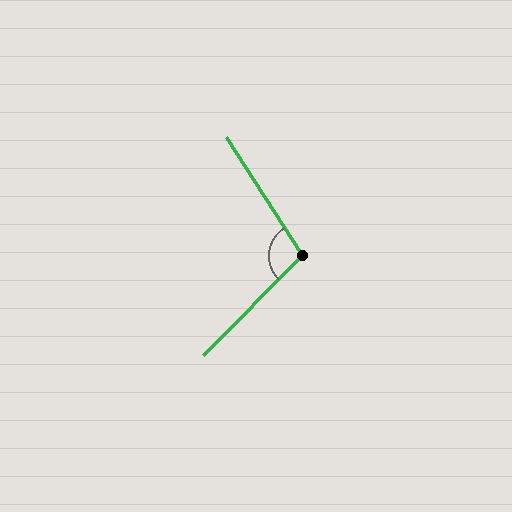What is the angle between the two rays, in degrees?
Approximately 102 degrees.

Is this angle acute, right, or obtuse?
It is obtuse.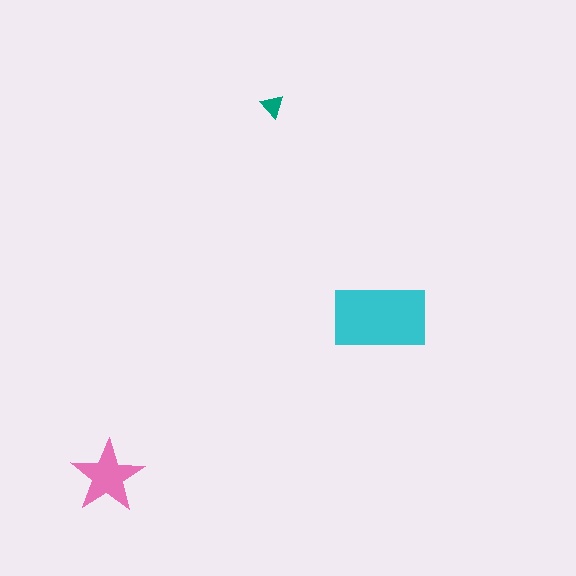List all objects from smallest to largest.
The teal triangle, the pink star, the cyan rectangle.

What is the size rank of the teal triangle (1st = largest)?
3rd.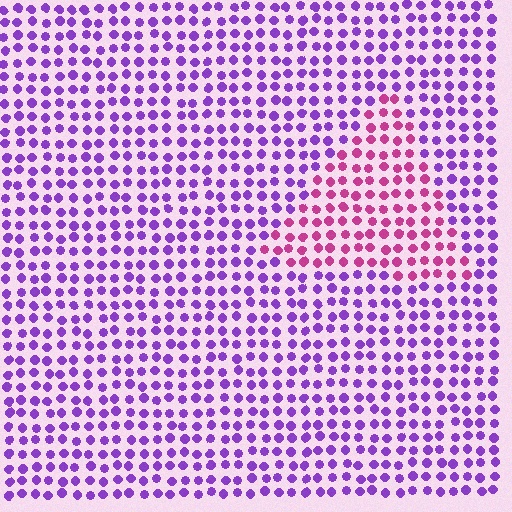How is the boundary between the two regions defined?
The boundary is defined purely by a slight shift in hue (about 48 degrees). Spacing, size, and orientation are identical on both sides.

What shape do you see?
I see a triangle.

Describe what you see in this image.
The image is filled with small purple elements in a uniform arrangement. A triangle-shaped region is visible where the elements are tinted to a slightly different hue, forming a subtle color boundary.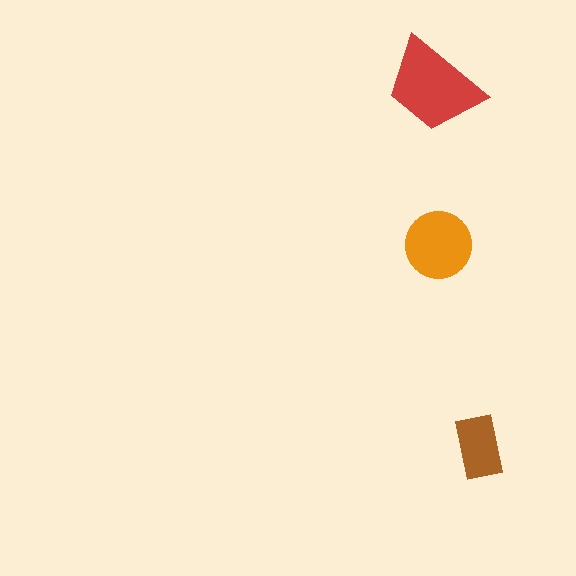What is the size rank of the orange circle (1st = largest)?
2nd.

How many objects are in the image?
There are 3 objects in the image.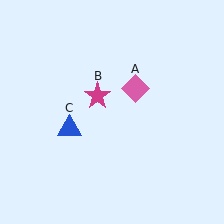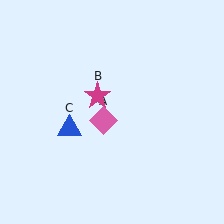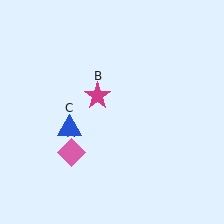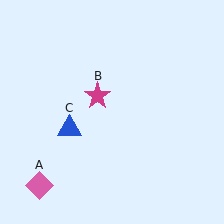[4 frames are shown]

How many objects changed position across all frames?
1 object changed position: pink diamond (object A).